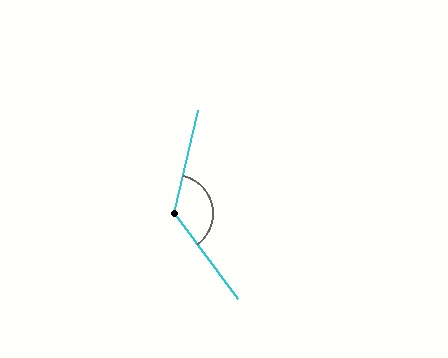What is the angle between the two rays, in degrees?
Approximately 130 degrees.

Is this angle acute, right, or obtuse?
It is obtuse.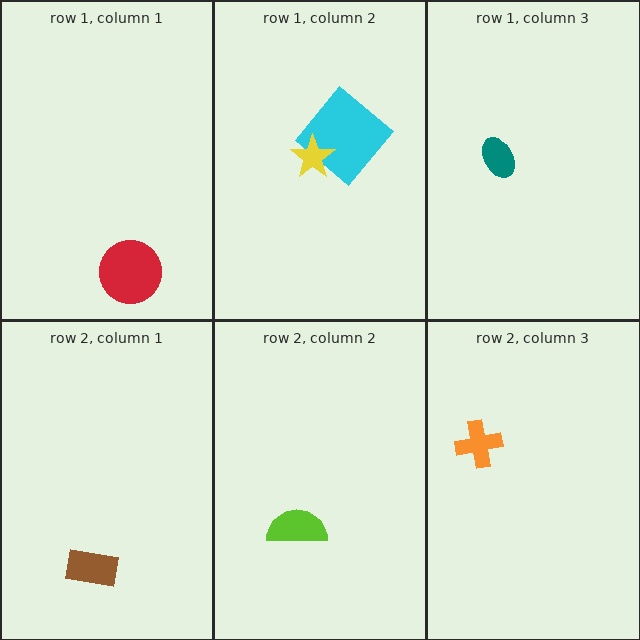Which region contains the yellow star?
The row 1, column 2 region.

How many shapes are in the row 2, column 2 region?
1.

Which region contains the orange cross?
The row 2, column 3 region.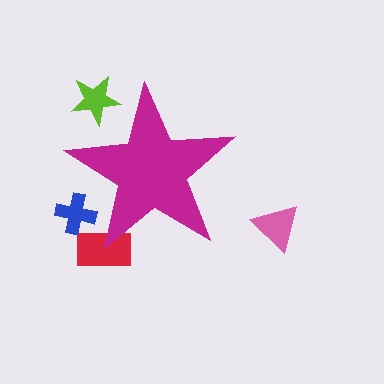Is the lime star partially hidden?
Yes, the lime star is partially hidden behind the magenta star.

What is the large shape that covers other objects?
A magenta star.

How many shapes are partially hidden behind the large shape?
3 shapes are partially hidden.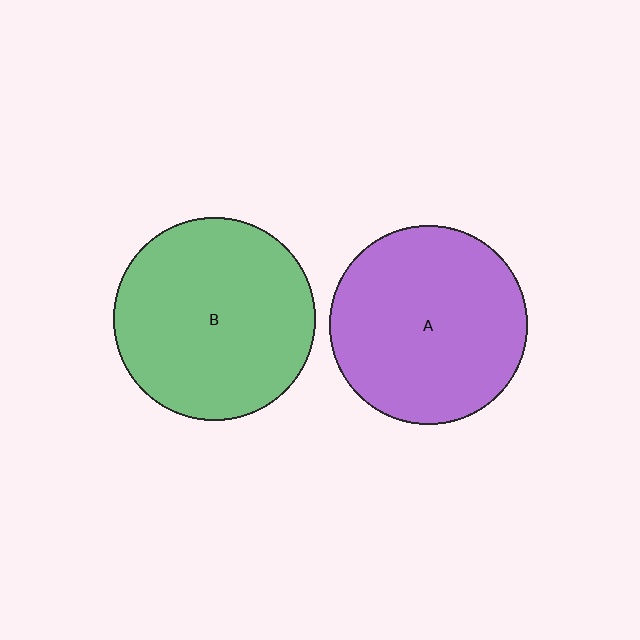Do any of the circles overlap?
No, none of the circles overlap.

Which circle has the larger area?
Circle B (green).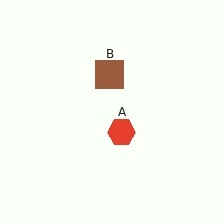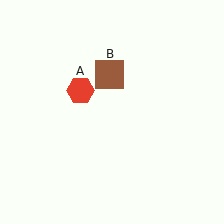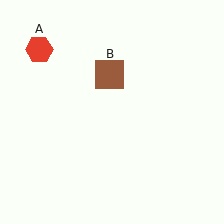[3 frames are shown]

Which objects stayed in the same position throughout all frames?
Brown square (object B) remained stationary.